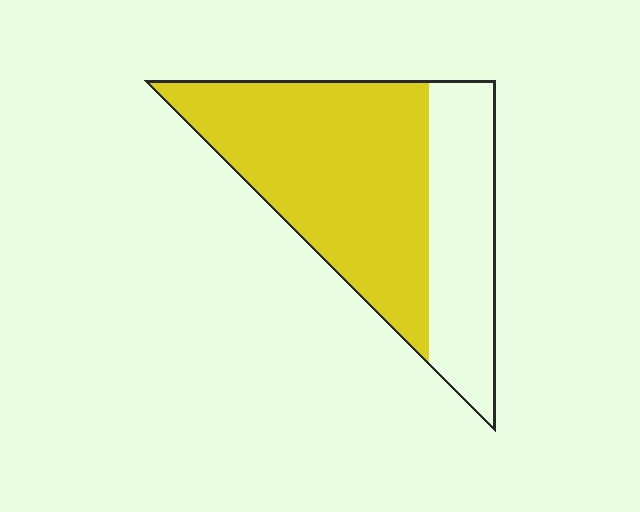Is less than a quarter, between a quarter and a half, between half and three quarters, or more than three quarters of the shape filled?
Between half and three quarters.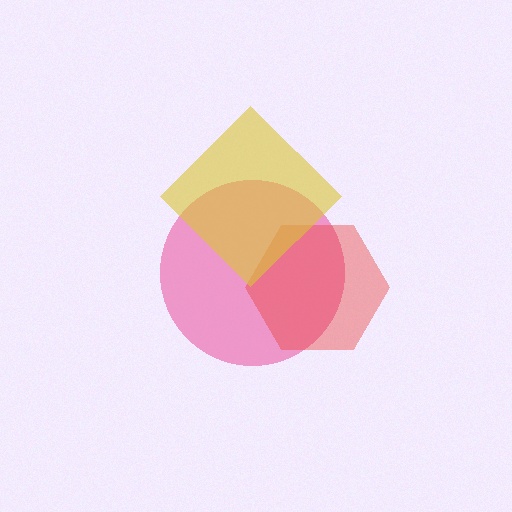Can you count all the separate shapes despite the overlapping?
Yes, there are 3 separate shapes.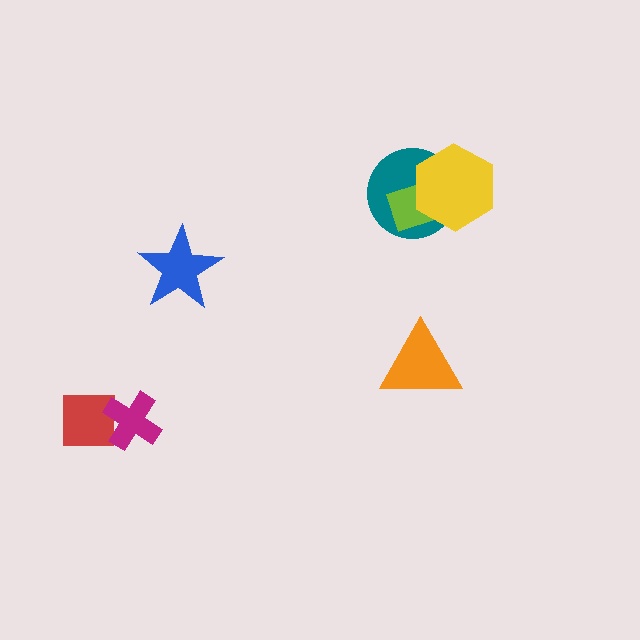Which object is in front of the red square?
The magenta cross is in front of the red square.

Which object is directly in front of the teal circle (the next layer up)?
The lime diamond is directly in front of the teal circle.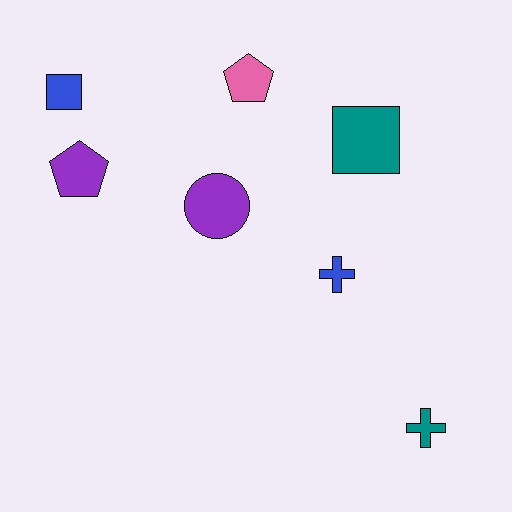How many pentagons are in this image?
There are 2 pentagons.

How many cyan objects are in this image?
There are no cyan objects.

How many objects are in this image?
There are 7 objects.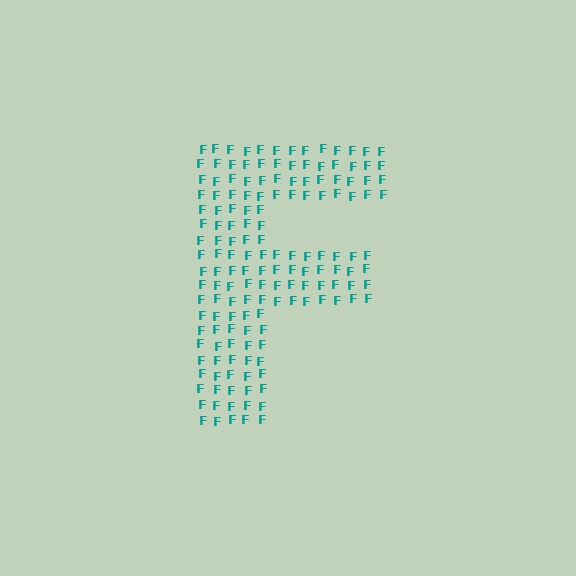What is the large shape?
The large shape is the letter F.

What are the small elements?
The small elements are letter F's.